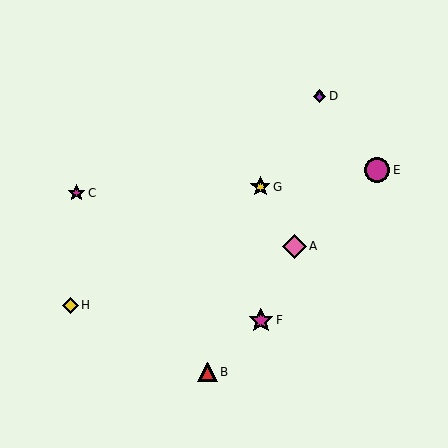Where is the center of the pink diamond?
The center of the pink diamond is at (294, 246).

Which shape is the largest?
The magenta circle (labeled E) is the largest.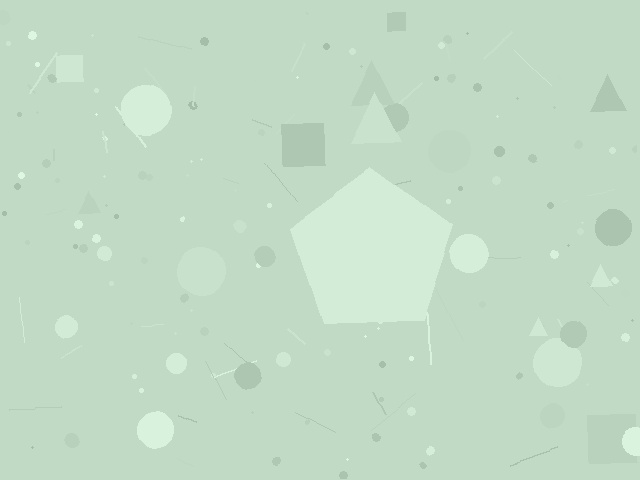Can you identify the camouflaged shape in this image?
The camouflaged shape is a pentagon.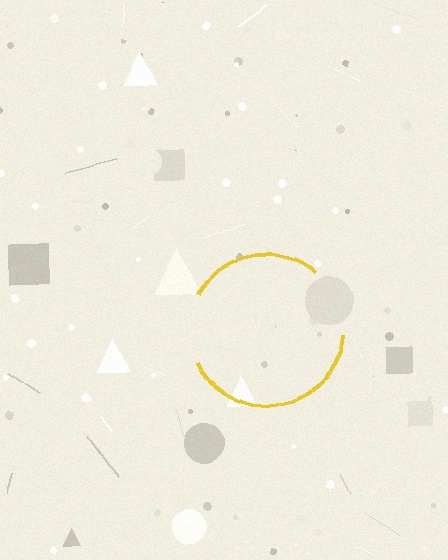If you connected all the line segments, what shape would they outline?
They would outline a circle.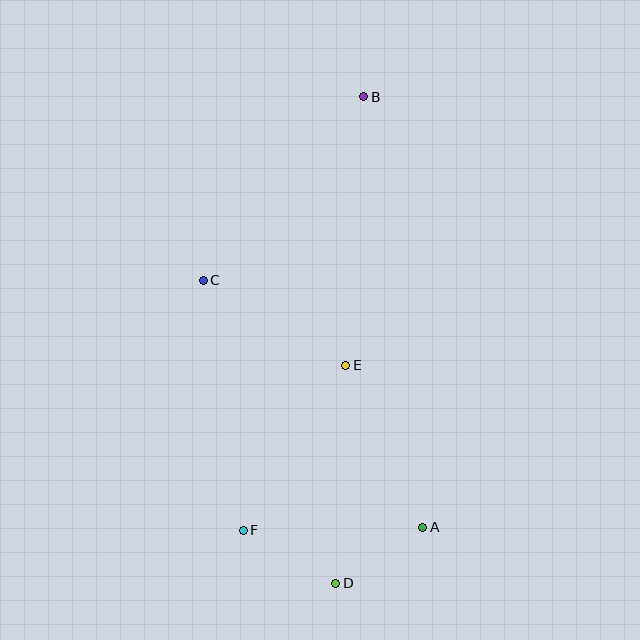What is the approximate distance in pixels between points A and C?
The distance between A and C is approximately 331 pixels.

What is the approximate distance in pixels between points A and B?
The distance between A and B is approximately 435 pixels.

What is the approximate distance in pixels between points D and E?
The distance between D and E is approximately 218 pixels.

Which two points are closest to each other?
Points A and D are closest to each other.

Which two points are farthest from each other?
Points B and D are farthest from each other.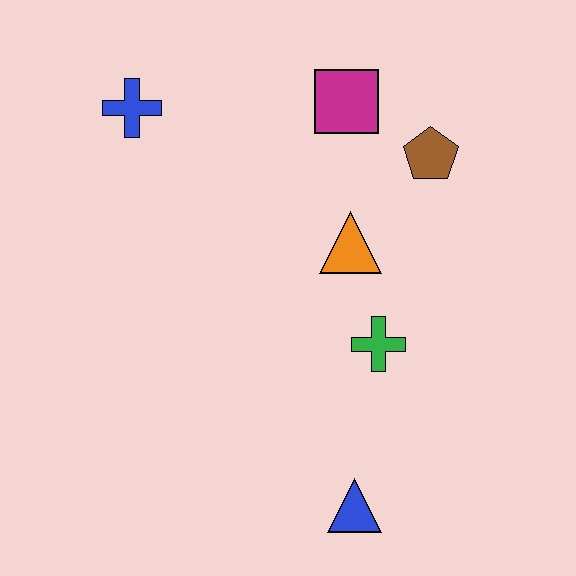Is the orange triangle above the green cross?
Yes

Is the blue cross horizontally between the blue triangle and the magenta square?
No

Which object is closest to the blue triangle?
The green cross is closest to the blue triangle.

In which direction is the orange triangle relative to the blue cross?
The orange triangle is to the right of the blue cross.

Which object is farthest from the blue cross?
The blue triangle is farthest from the blue cross.